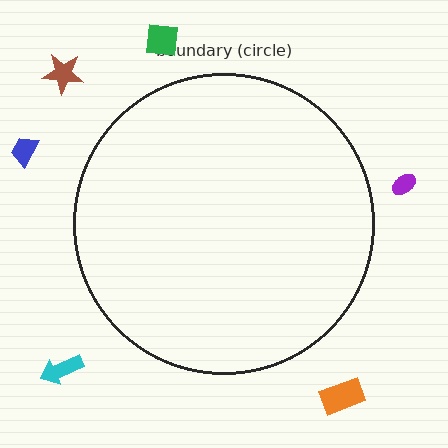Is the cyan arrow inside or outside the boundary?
Outside.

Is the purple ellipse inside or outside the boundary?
Outside.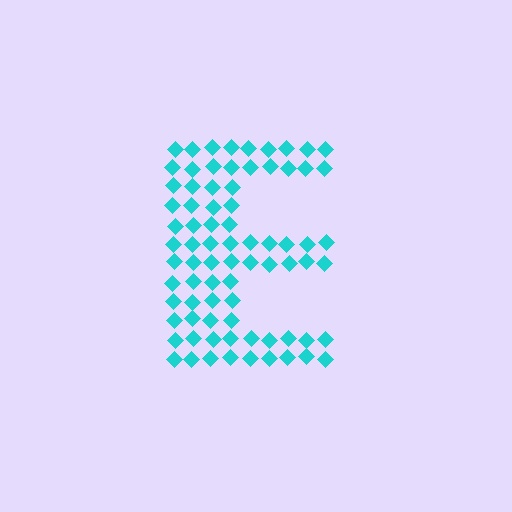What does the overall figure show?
The overall figure shows the letter E.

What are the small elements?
The small elements are diamonds.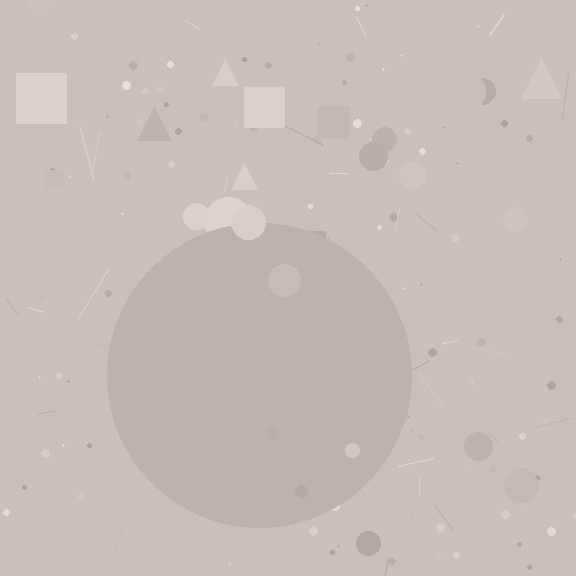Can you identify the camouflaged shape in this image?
The camouflaged shape is a circle.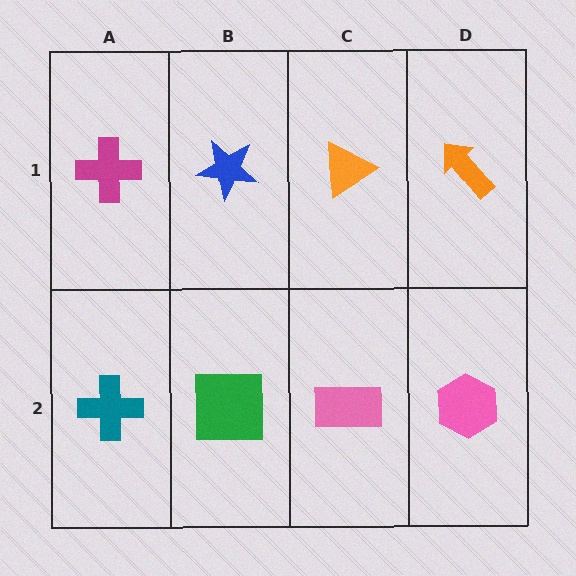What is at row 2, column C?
A pink rectangle.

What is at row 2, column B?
A green square.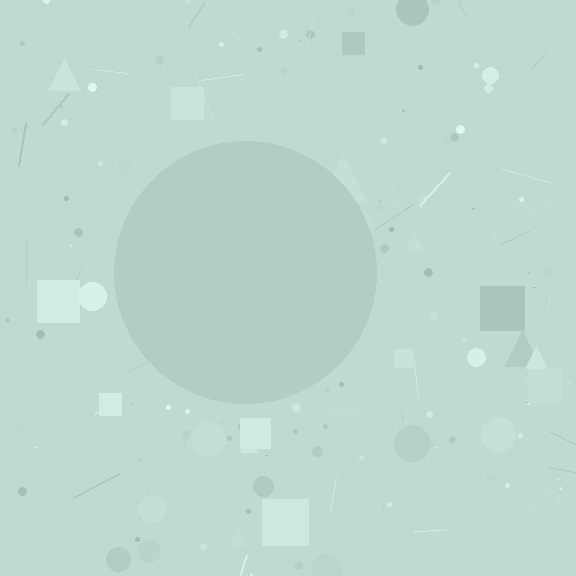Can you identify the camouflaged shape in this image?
The camouflaged shape is a circle.